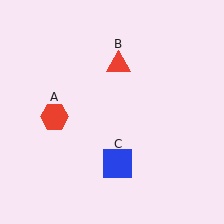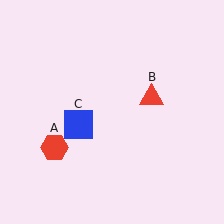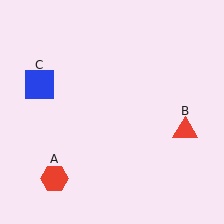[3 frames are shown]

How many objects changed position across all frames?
3 objects changed position: red hexagon (object A), red triangle (object B), blue square (object C).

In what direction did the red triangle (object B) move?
The red triangle (object B) moved down and to the right.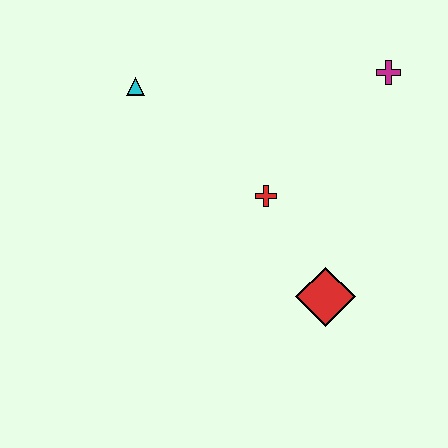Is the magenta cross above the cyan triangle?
Yes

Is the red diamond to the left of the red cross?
No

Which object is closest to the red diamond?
The red cross is closest to the red diamond.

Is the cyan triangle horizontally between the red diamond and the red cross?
No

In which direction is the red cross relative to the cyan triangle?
The red cross is to the right of the cyan triangle.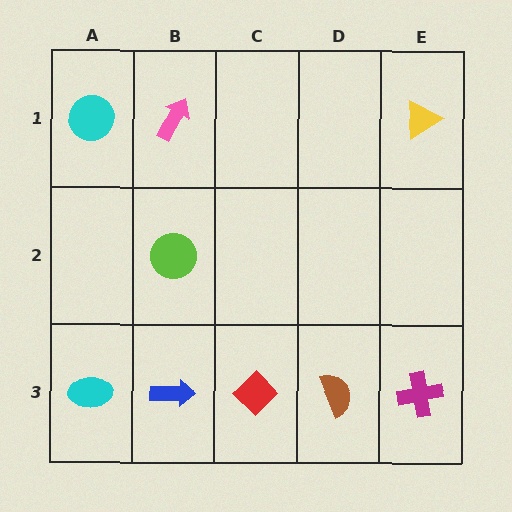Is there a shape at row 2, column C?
No, that cell is empty.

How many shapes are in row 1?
3 shapes.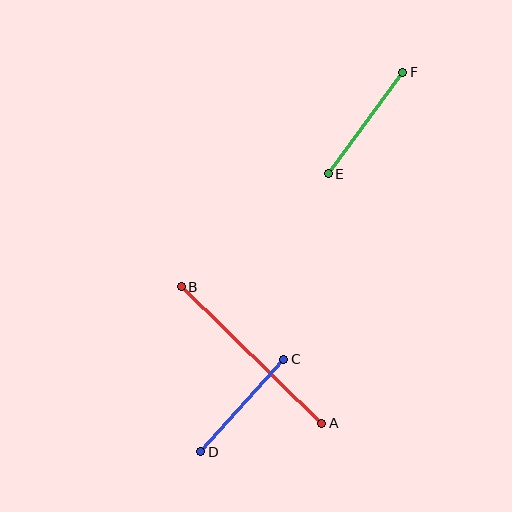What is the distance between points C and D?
The distance is approximately 124 pixels.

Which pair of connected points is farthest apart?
Points A and B are farthest apart.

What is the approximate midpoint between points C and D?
The midpoint is at approximately (242, 406) pixels.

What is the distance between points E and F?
The distance is approximately 126 pixels.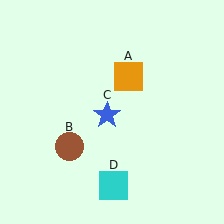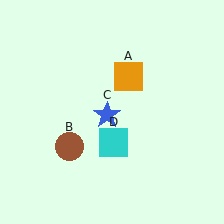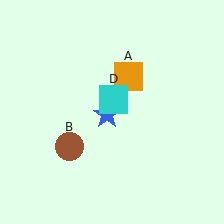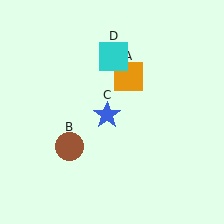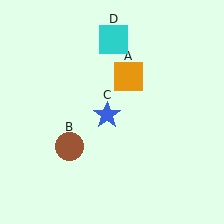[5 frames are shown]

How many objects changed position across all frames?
1 object changed position: cyan square (object D).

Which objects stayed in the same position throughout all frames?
Orange square (object A) and brown circle (object B) and blue star (object C) remained stationary.